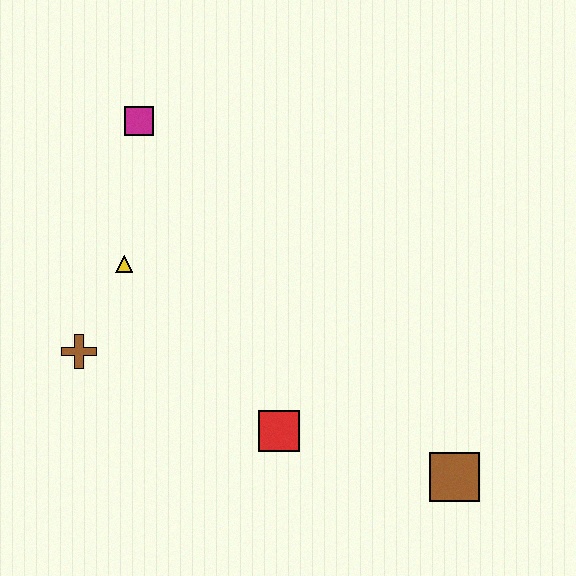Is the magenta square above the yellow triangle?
Yes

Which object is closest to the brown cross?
The yellow triangle is closest to the brown cross.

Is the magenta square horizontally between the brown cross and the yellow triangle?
No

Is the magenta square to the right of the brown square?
No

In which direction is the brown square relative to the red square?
The brown square is to the right of the red square.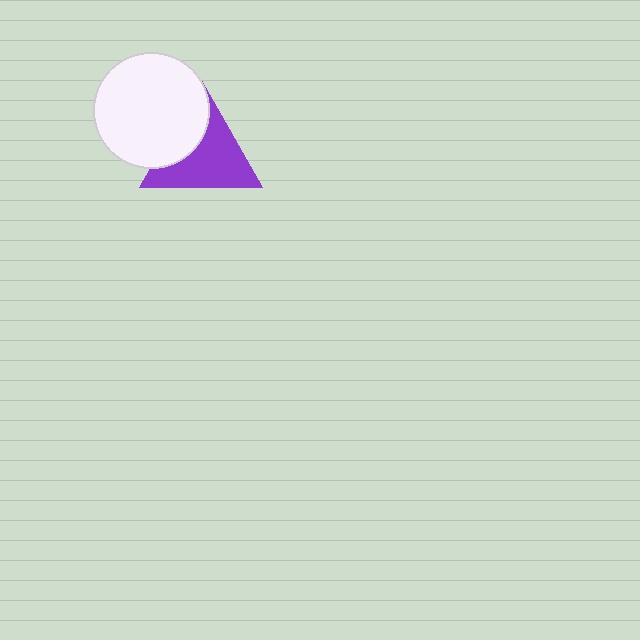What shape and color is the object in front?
The object in front is a white circle.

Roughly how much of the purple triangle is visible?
Most of it is visible (roughly 66%).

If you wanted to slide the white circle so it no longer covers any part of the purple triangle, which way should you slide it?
Slide it left — that is the most direct way to separate the two shapes.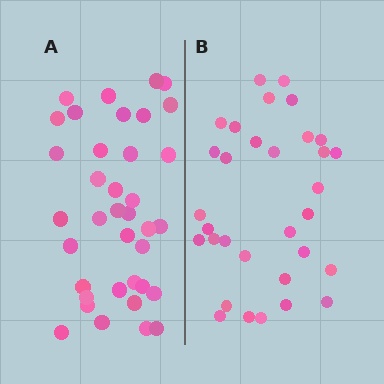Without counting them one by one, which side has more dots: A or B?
Region A (the left region) has more dots.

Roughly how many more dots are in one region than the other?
Region A has about 5 more dots than region B.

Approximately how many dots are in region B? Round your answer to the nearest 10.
About 30 dots. (The exact count is 32, which rounds to 30.)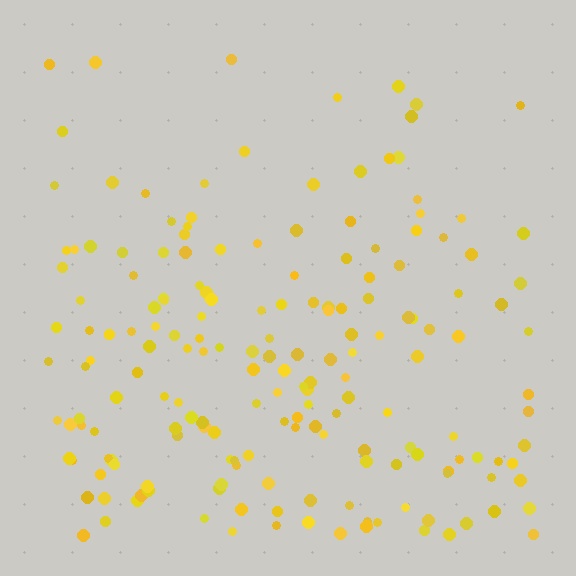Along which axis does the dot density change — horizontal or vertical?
Vertical.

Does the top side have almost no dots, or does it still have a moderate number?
Still a moderate number, just noticeably fewer than the bottom.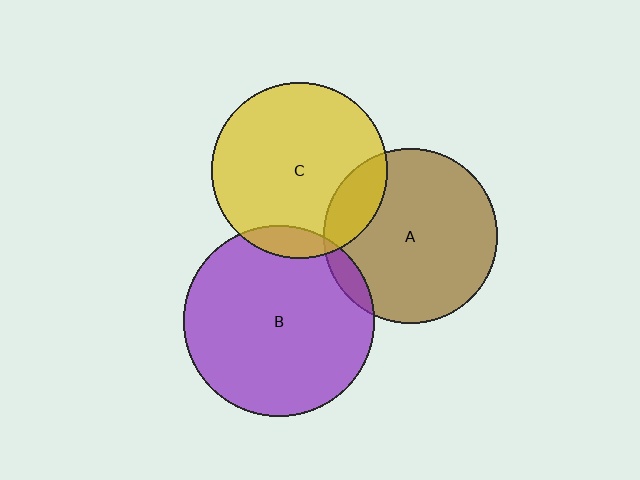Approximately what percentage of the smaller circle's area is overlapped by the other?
Approximately 5%.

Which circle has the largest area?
Circle B (purple).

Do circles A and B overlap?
Yes.